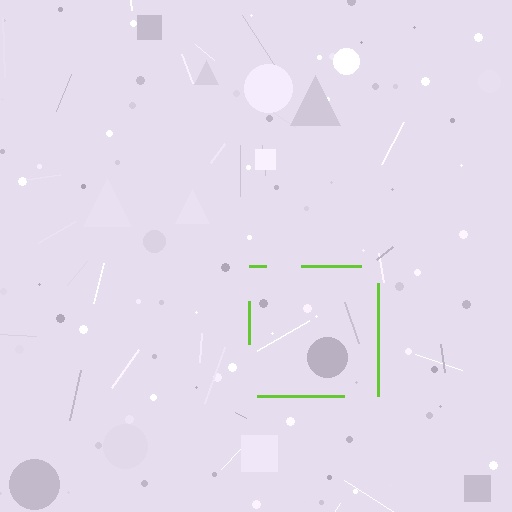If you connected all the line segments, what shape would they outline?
They would outline a square.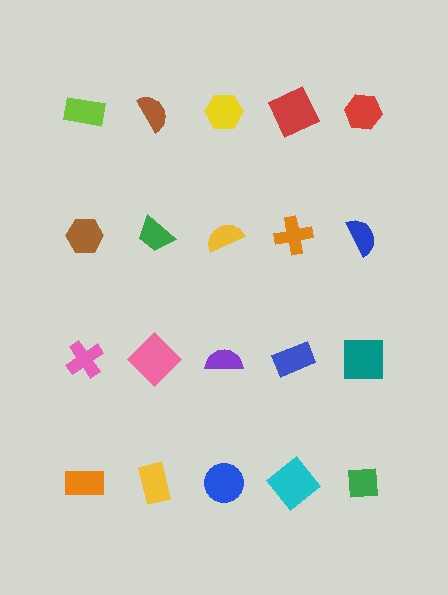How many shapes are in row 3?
5 shapes.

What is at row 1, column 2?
A brown semicircle.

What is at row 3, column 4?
A blue rectangle.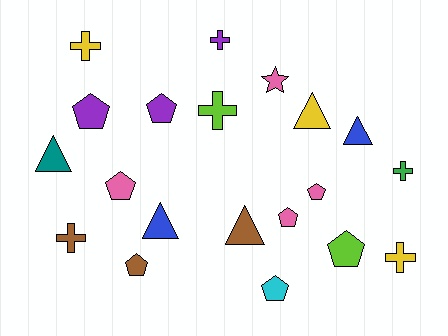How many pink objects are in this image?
There are 4 pink objects.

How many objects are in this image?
There are 20 objects.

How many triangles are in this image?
There are 5 triangles.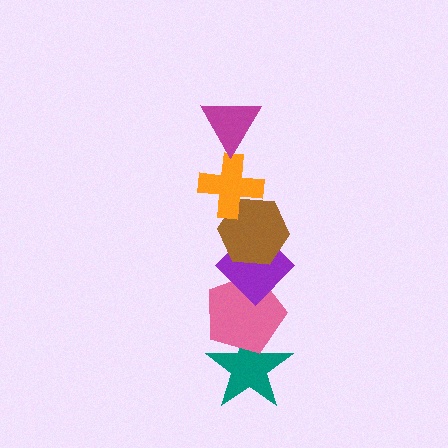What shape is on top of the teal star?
The pink pentagon is on top of the teal star.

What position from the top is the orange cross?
The orange cross is 2nd from the top.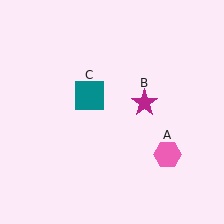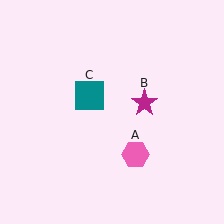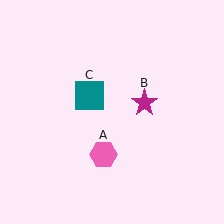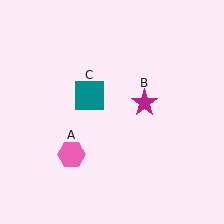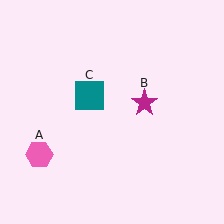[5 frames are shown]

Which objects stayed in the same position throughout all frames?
Magenta star (object B) and teal square (object C) remained stationary.